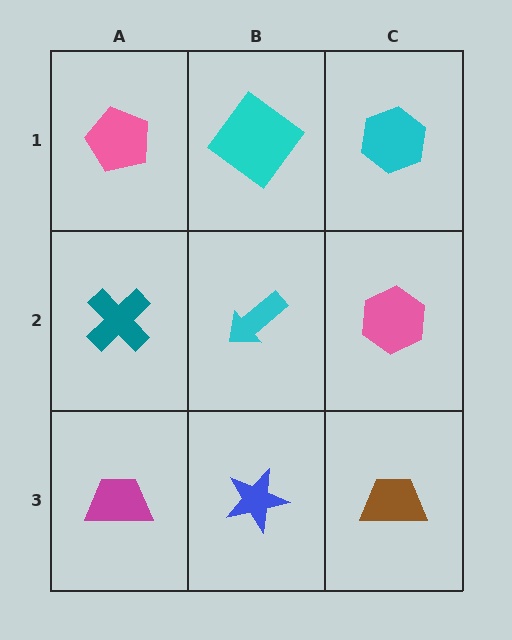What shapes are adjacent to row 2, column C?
A cyan hexagon (row 1, column C), a brown trapezoid (row 3, column C), a cyan arrow (row 2, column B).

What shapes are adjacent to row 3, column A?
A teal cross (row 2, column A), a blue star (row 3, column B).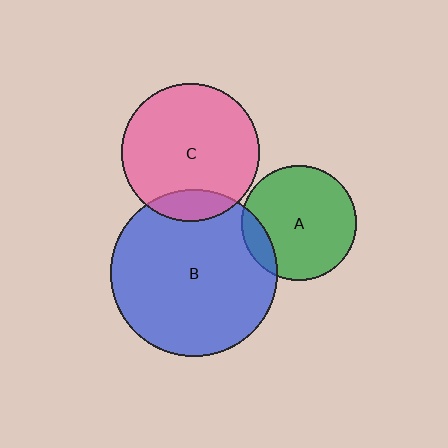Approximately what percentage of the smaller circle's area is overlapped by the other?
Approximately 15%.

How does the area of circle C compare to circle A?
Approximately 1.4 times.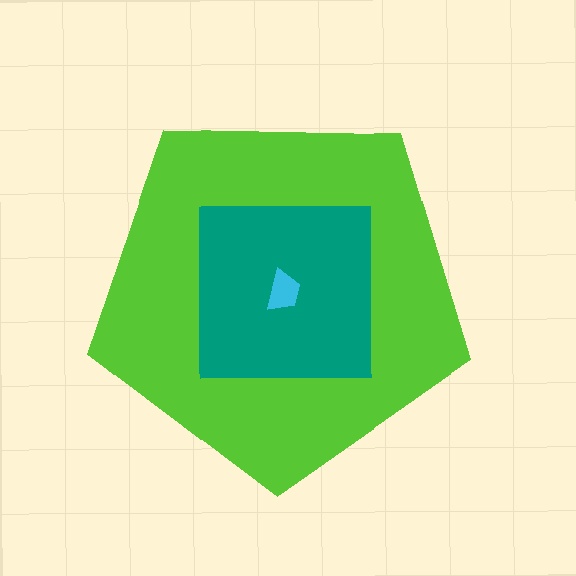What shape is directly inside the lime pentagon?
The teal square.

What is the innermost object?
The cyan trapezoid.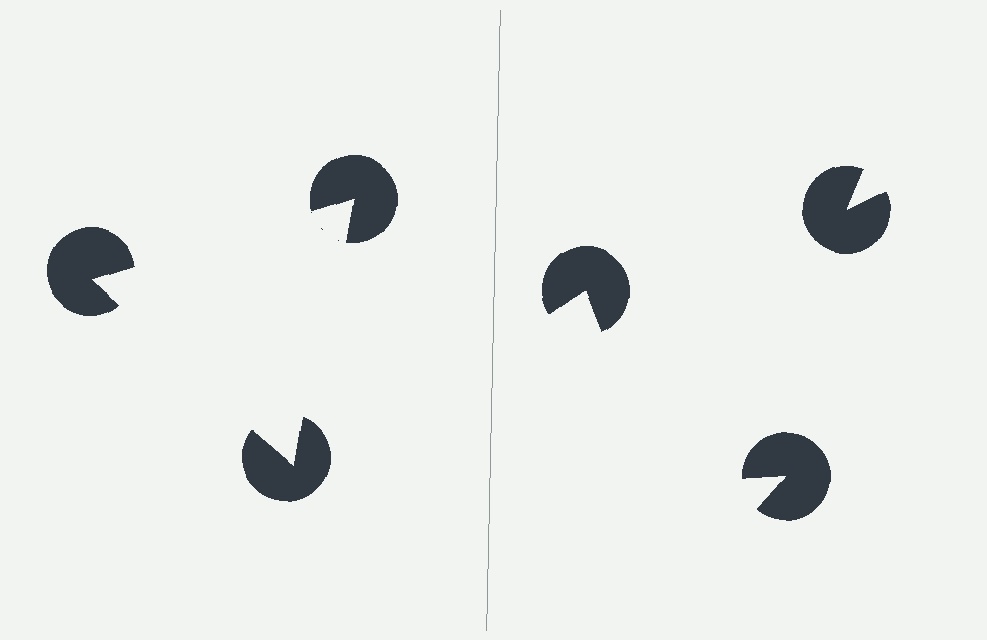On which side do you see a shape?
An illusory triangle appears on the left side. On the right side the wedge cuts are rotated, so no coherent shape forms.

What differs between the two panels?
The pac-man discs are positioned identically on both sides; only the wedge orientations differ. On the left they align to a triangle; on the right they are misaligned.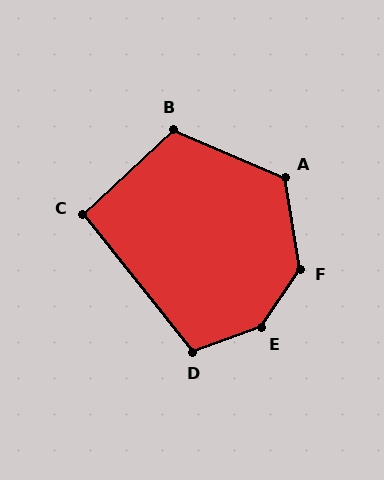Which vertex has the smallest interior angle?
C, at approximately 95 degrees.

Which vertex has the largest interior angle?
E, at approximately 143 degrees.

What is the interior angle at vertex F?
Approximately 137 degrees (obtuse).